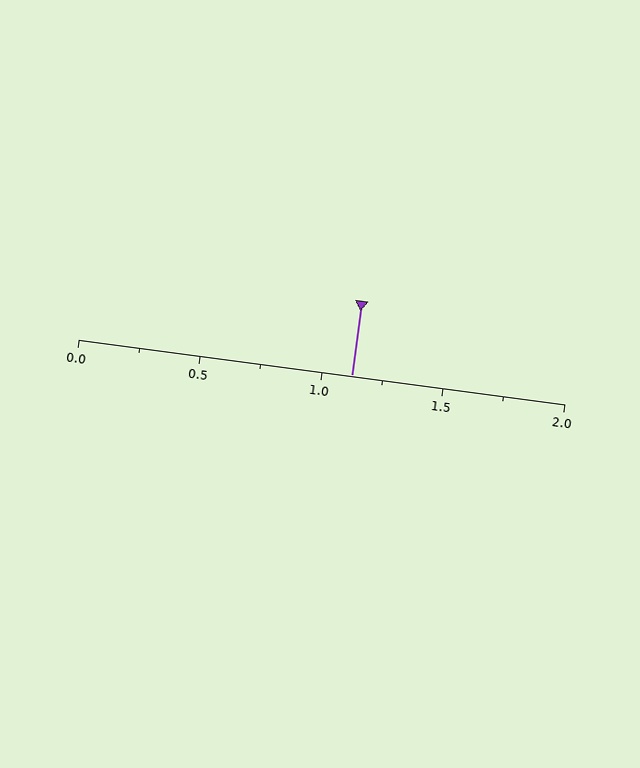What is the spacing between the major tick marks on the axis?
The major ticks are spaced 0.5 apart.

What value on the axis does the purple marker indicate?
The marker indicates approximately 1.12.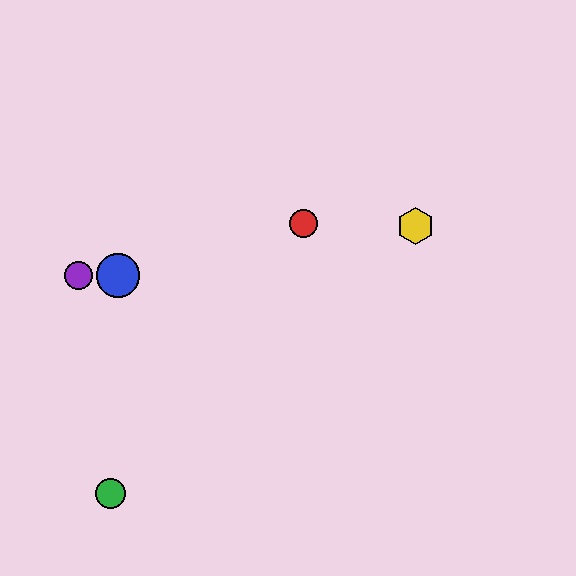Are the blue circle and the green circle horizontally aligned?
No, the blue circle is at y≈276 and the green circle is at y≈494.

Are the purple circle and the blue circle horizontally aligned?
Yes, both are at y≈276.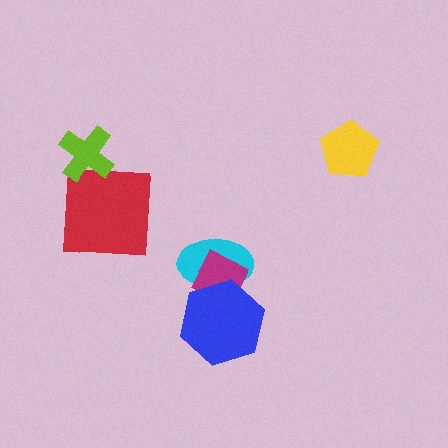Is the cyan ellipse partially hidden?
Yes, it is partially covered by another shape.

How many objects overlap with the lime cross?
1 object overlaps with the lime cross.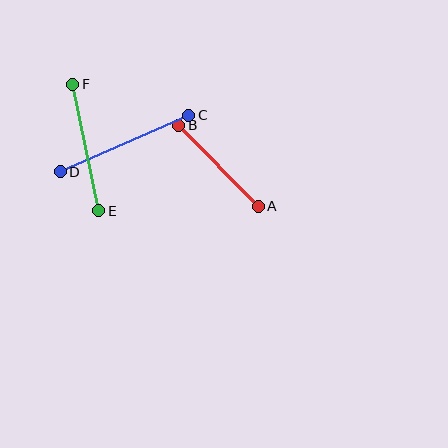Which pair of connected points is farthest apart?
Points C and D are farthest apart.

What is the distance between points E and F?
The distance is approximately 129 pixels.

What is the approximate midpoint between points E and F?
The midpoint is at approximately (86, 147) pixels.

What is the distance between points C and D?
The distance is approximately 140 pixels.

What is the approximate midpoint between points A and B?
The midpoint is at approximately (219, 166) pixels.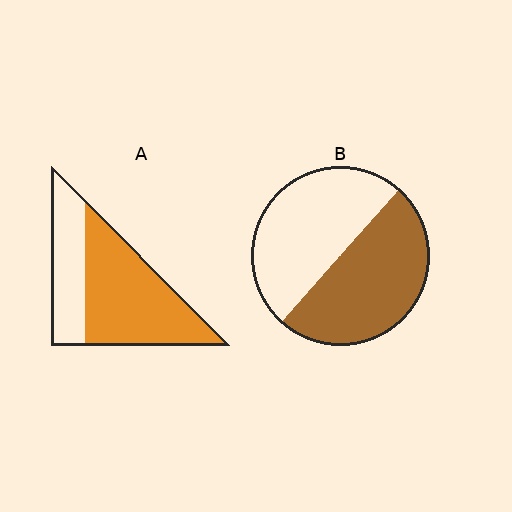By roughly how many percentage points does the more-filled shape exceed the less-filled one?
By roughly 15 percentage points (A over B).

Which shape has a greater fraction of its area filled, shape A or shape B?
Shape A.